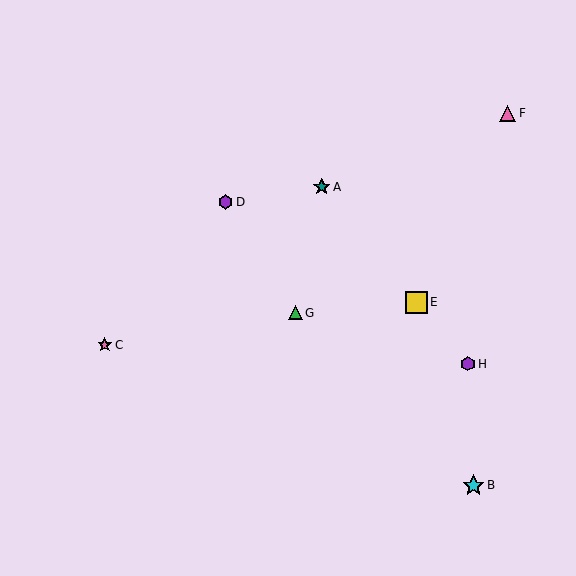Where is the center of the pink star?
The center of the pink star is at (105, 345).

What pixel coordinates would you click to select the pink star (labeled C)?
Click at (105, 345) to select the pink star C.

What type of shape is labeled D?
Shape D is a purple hexagon.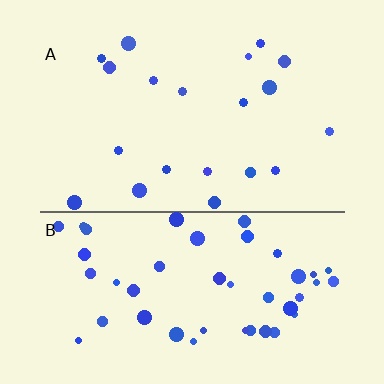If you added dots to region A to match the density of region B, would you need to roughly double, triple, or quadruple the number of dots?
Approximately double.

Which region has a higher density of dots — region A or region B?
B (the bottom).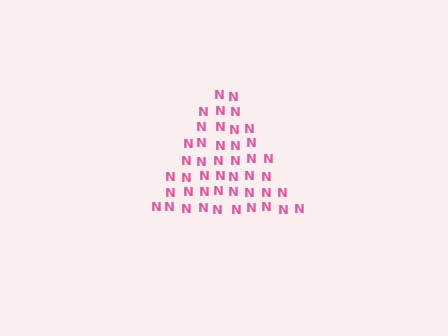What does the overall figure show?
The overall figure shows a triangle.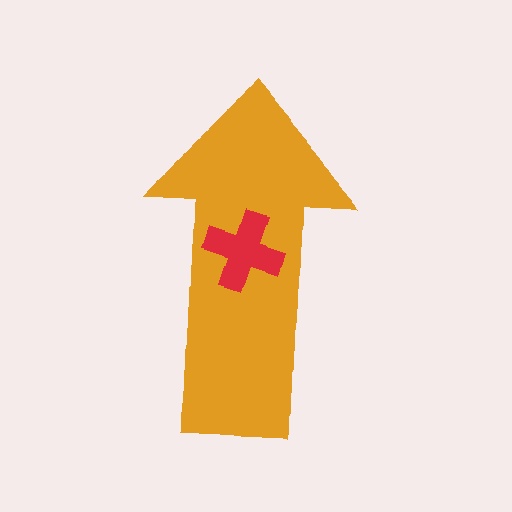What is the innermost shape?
The red cross.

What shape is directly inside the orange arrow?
The red cross.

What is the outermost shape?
The orange arrow.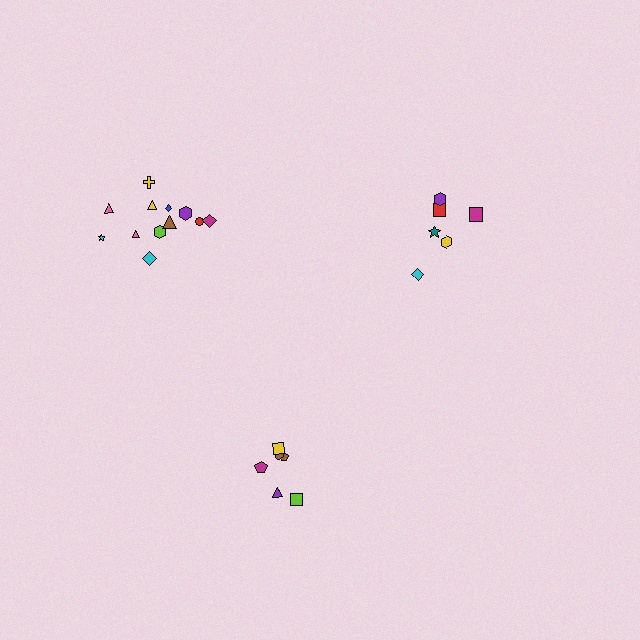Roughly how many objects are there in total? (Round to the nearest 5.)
Roughly 25 objects in total.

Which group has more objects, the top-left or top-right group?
The top-left group.